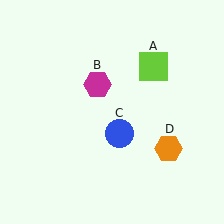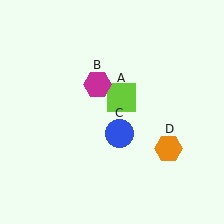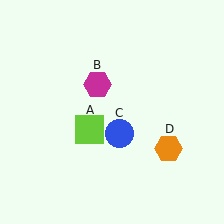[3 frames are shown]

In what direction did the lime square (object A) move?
The lime square (object A) moved down and to the left.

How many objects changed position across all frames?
1 object changed position: lime square (object A).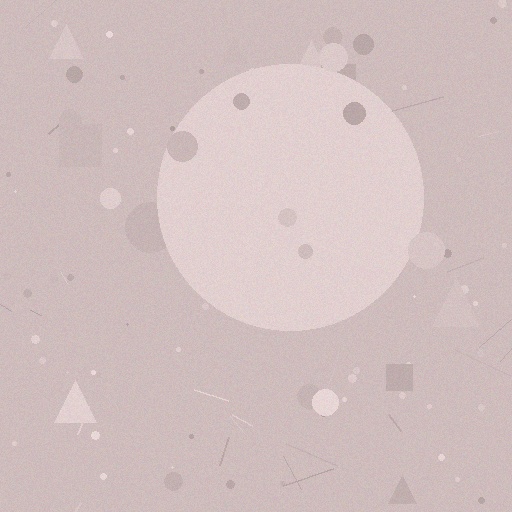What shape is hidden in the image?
A circle is hidden in the image.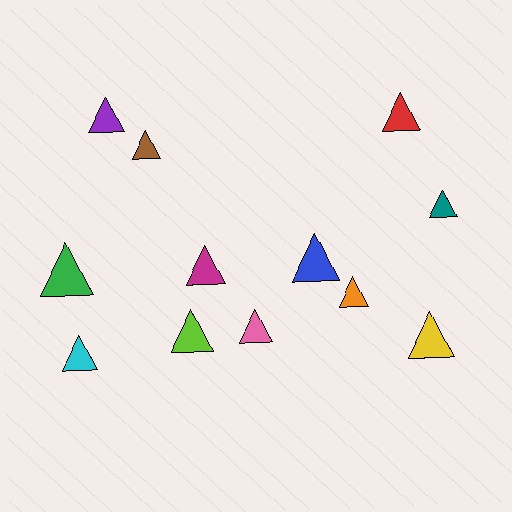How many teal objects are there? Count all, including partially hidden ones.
There is 1 teal object.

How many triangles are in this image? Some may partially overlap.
There are 12 triangles.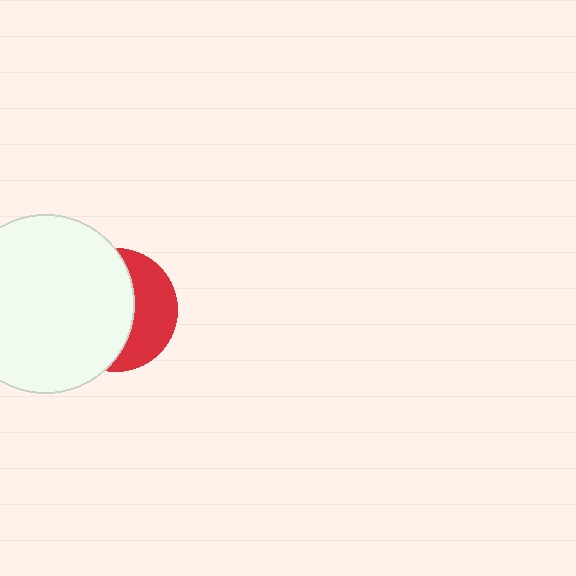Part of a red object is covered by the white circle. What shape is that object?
It is a circle.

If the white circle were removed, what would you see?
You would see the complete red circle.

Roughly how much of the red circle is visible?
A small part of it is visible (roughly 39%).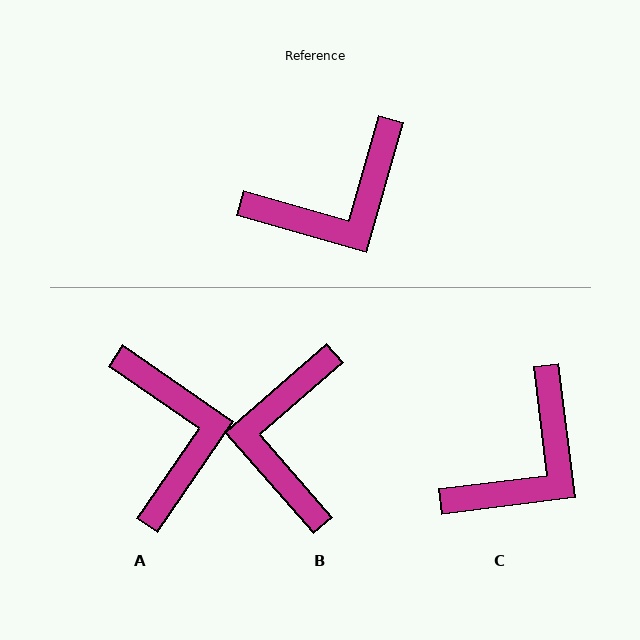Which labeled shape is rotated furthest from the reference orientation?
B, about 123 degrees away.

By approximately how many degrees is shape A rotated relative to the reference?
Approximately 71 degrees counter-clockwise.